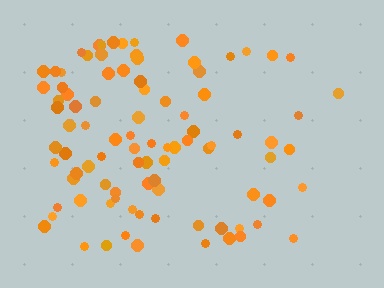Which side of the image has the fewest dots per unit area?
The right.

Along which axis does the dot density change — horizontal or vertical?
Horizontal.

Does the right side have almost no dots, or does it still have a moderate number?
Still a moderate number, just noticeably fewer than the left.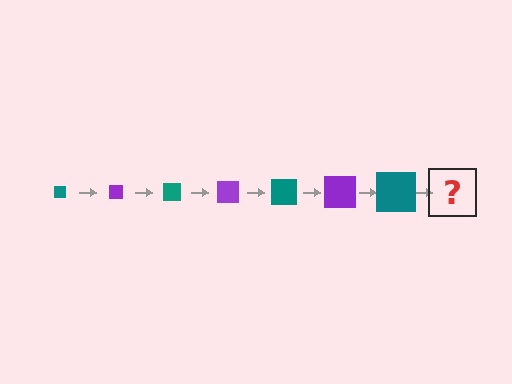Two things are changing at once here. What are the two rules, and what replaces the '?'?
The two rules are that the square grows larger each step and the color cycles through teal and purple. The '?' should be a purple square, larger than the previous one.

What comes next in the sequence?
The next element should be a purple square, larger than the previous one.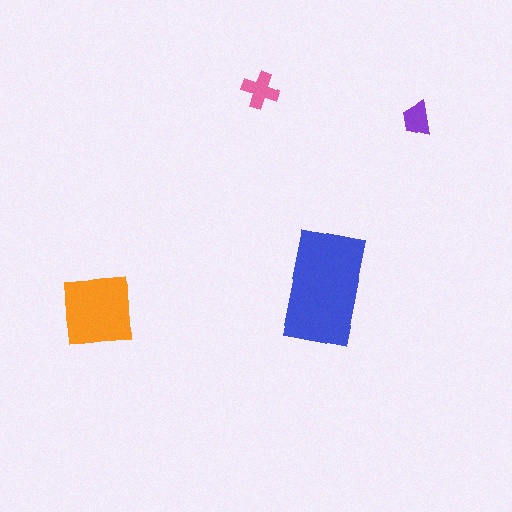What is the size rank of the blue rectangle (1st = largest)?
1st.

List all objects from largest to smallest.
The blue rectangle, the orange square, the pink cross, the purple trapezoid.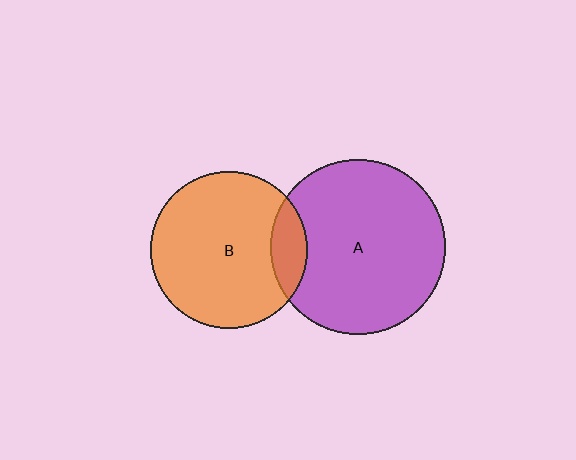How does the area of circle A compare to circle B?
Approximately 1.2 times.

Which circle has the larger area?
Circle A (purple).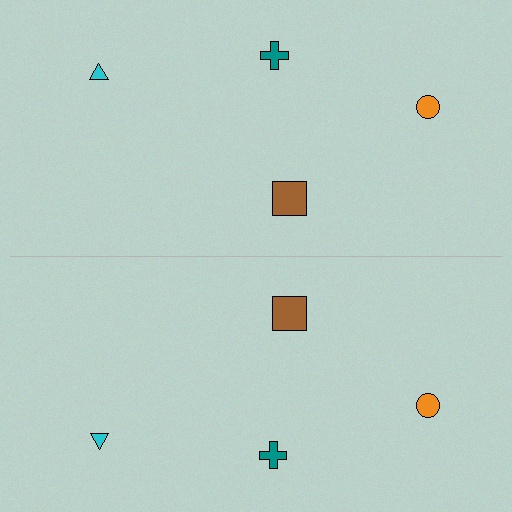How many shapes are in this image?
There are 8 shapes in this image.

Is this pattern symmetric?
Yes, this pattern has bilateral (reflection) symmetry.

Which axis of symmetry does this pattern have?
The pattern has a horizontal axis of symmetry running through the center of the image.